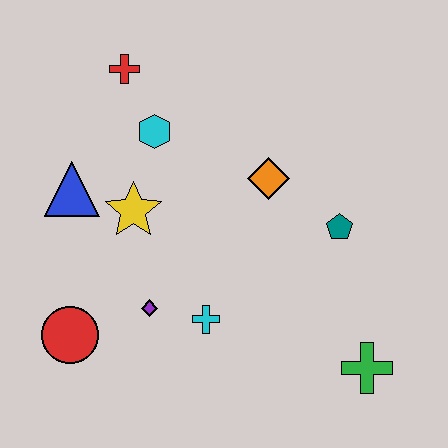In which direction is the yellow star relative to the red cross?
The yellow star is below the red cross.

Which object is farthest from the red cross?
The green cross is farthest from the red cross.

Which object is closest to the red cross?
The cyan hexagon is closest to the red cross.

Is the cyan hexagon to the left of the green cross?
Yes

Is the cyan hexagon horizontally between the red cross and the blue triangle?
No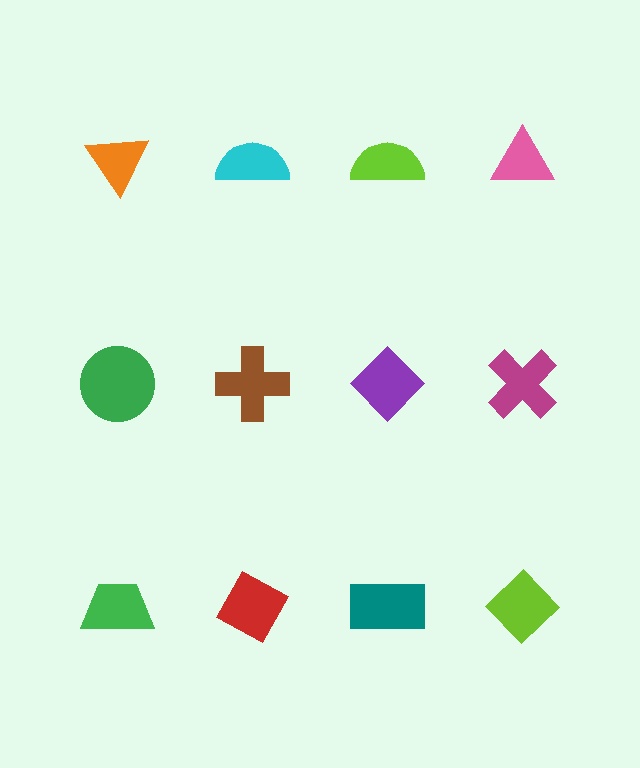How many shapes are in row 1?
4 shapes.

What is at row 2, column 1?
A green circle.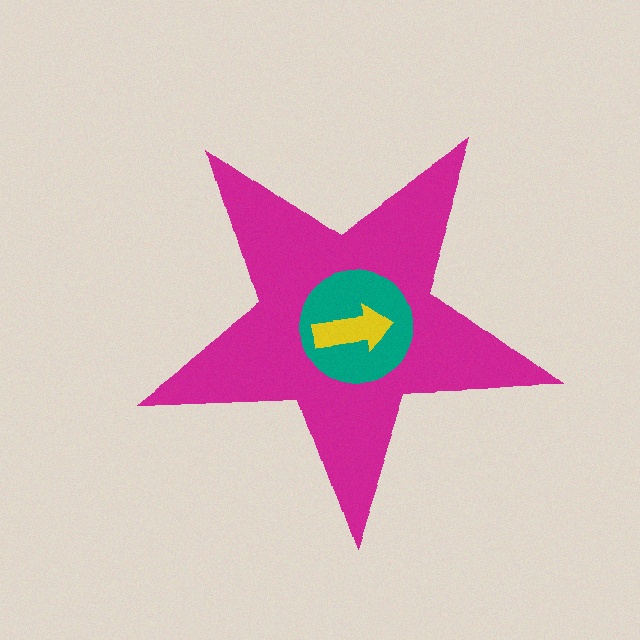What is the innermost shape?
The yellow arrow.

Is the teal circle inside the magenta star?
Yes.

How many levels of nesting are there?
3.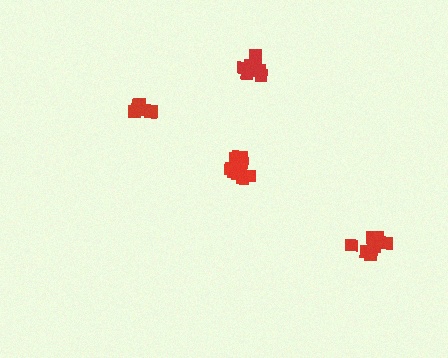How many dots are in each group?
Group 1: 10 dots, Group 2: 12 dots, Group 3: 11 dots, Group 4: 6 dots (39 total).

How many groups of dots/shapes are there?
There are 4 groups.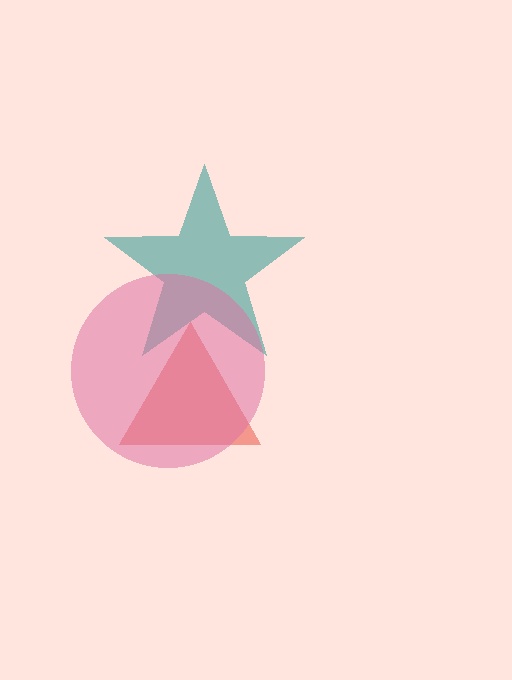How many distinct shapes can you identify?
There are 3 distinct shapes: a red triangle, a teal star, a pink circle.